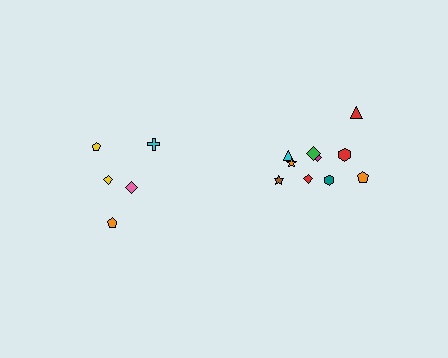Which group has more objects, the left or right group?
The right group.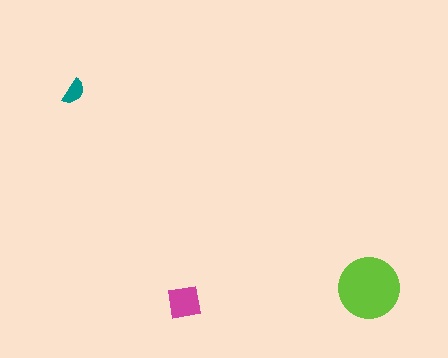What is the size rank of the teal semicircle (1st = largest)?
3rd.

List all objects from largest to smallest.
The lime circle, the magenta square, the teal semicircle.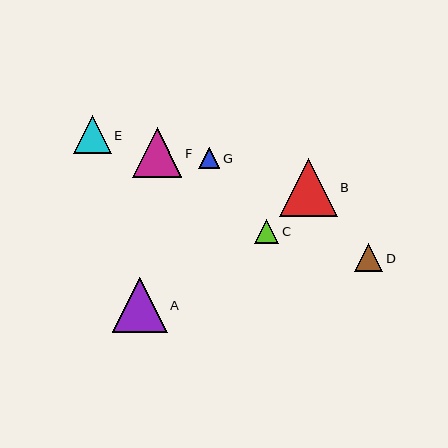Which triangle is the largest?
Triangle B is the largest with a size of approximately 58 pixels.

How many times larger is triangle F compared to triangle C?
Triangle F is approximately 2.1 times the size of triangle C.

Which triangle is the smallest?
Triangle G is the smallest with a size of approximately 21 pixels.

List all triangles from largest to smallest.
From largest to smallest: B, A, F, E, D, C, G.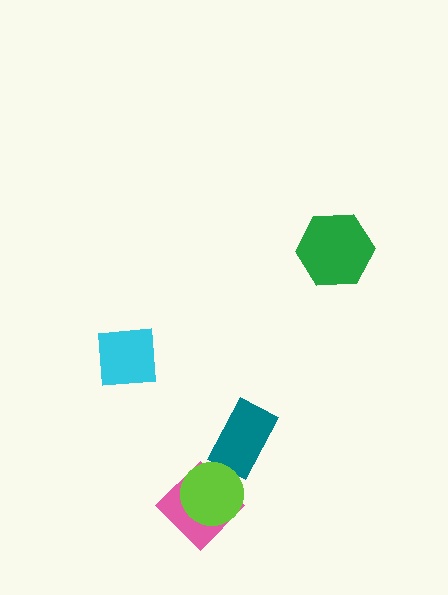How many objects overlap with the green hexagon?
0 objects overlap with the green hexagon.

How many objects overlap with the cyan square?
0 objects overlap with the cyan square.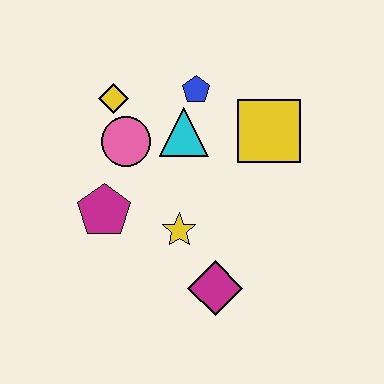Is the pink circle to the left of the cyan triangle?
Yes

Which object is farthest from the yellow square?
The magenta pentagon is farthest from the yellow square.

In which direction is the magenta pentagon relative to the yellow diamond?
The magenta pentagon is below the yellow diamond.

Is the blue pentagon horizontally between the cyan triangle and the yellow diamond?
No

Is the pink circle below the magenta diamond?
No